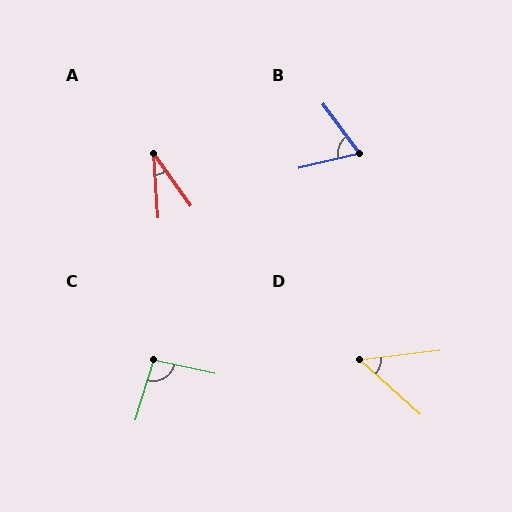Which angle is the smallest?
A, at approximately 31 degrees.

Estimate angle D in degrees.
Approximately 48 degrees.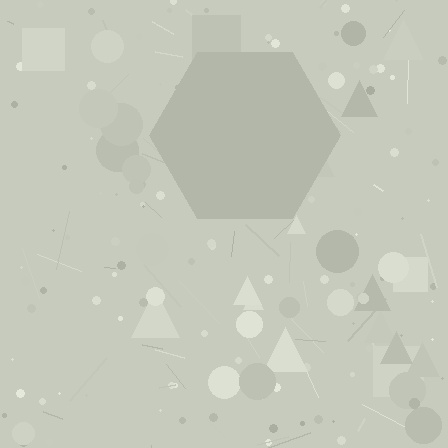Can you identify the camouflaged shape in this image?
The camouflaged shape is a hexagon.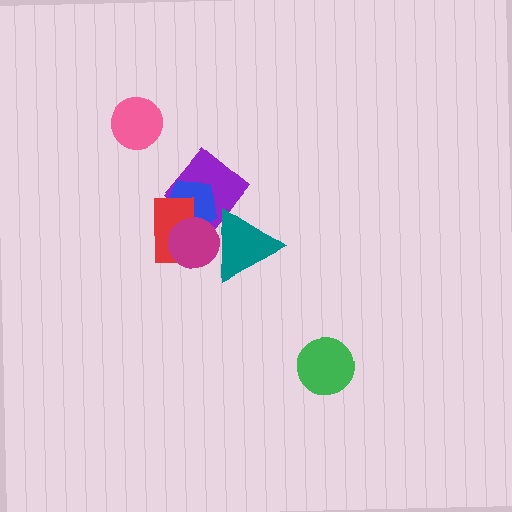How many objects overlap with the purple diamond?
2 objects overlap with the purple diamond.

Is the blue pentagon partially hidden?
Yes, it is partially covered by another shape.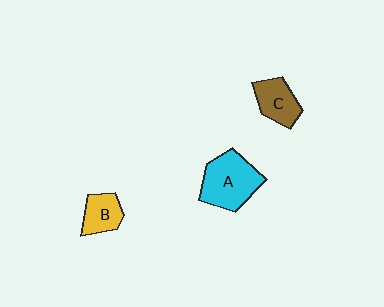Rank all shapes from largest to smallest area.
From largest to smallest: A (cyan), C (brown), B (yellow).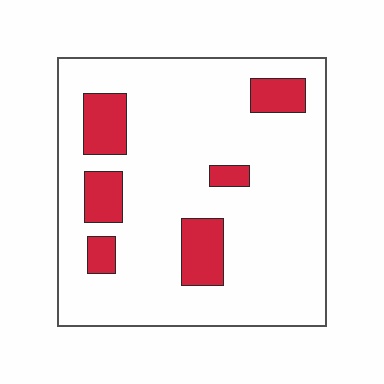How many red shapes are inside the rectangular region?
6.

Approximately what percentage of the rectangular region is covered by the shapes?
Approximately 15%.